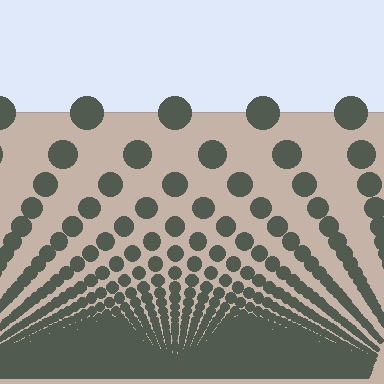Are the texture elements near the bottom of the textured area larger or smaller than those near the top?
Smaller. The gradient is inverted — elements near the bottom are smaller and denser.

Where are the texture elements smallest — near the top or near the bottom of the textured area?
Near the bottom.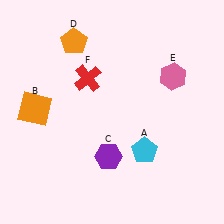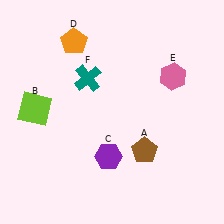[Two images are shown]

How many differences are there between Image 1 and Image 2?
There are 3 differences between the two images.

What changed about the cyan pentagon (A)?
In Image 1, A is cyan. In Image 2, it changed to brown.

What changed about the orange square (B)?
In Image 1, B is orange. In Image 2, it changed to lime.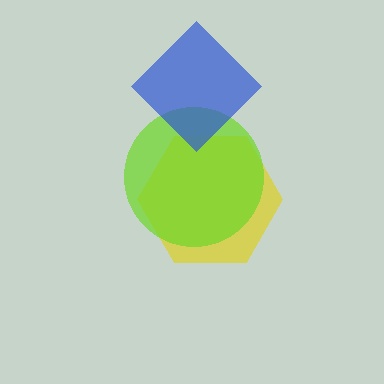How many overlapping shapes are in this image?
There are 3 overlapping shapes in the image.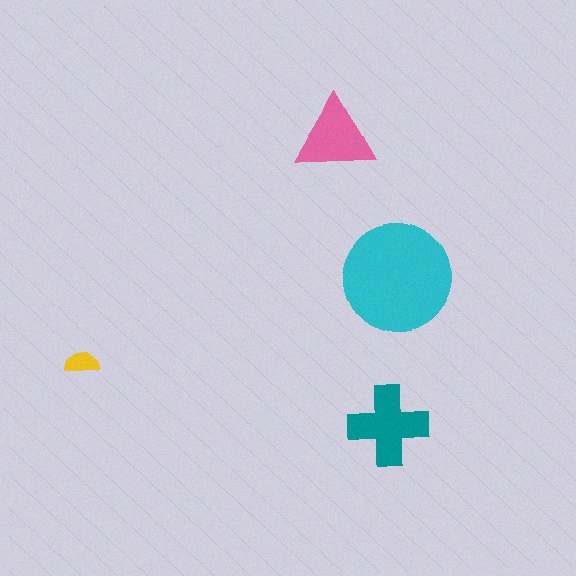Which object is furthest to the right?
The cyan circle is rightmost.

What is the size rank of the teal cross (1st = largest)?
2nd.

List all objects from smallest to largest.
The yellow semicircle, the pink triangle, the teal cross, the cyan circle.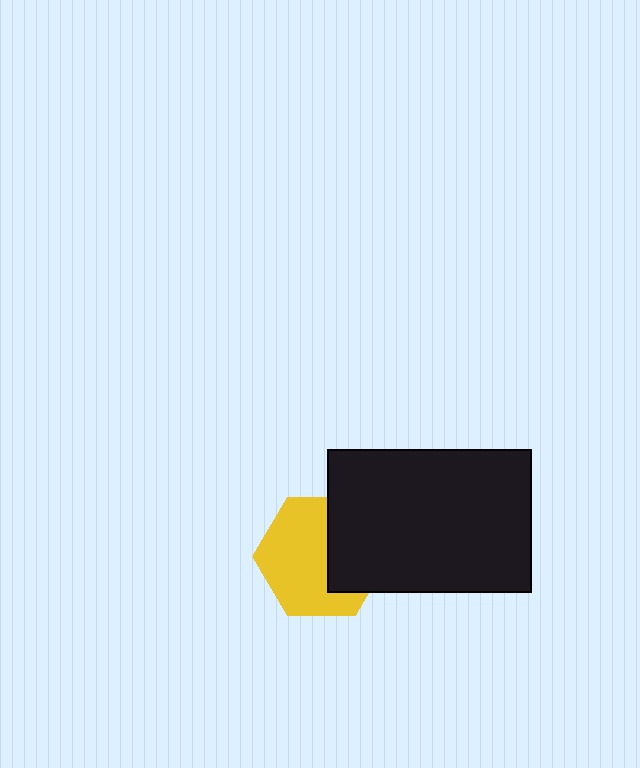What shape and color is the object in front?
The object in front is a black rectangle.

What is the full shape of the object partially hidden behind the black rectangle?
The partially hidden object is a yellow hexagon.